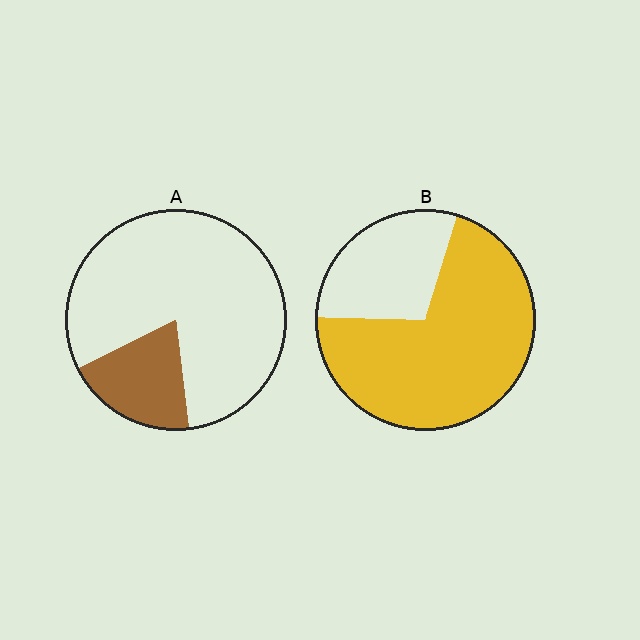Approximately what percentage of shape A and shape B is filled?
A is approximately 20% and B is approximately 70%.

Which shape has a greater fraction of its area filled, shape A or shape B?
Shape B.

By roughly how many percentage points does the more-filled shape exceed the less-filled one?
By roughly 50 percentage points (B over A).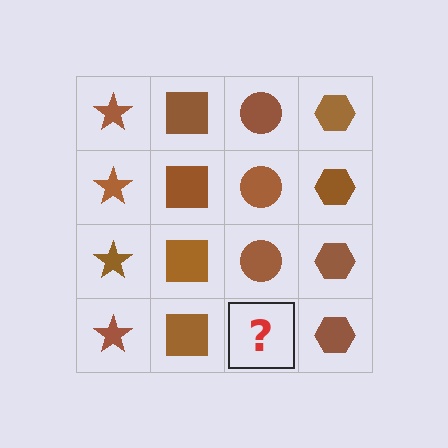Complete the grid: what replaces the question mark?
The question mark should be replaced with a brown circle.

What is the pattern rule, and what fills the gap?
The rule is that each column has a consistent shape. The gap should be filled with a brown circle.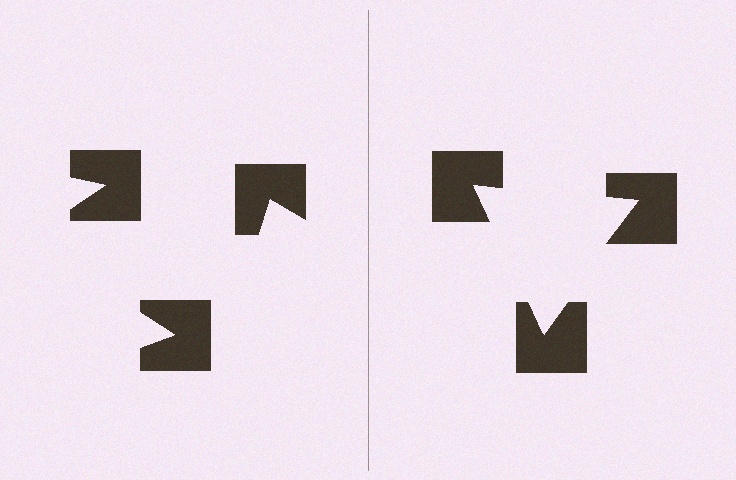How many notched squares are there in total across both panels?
6 — 3 on each side.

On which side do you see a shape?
An illusory triangle appears on the right side. On the left side the wedge cuts are rotated, so no coherent shape forms.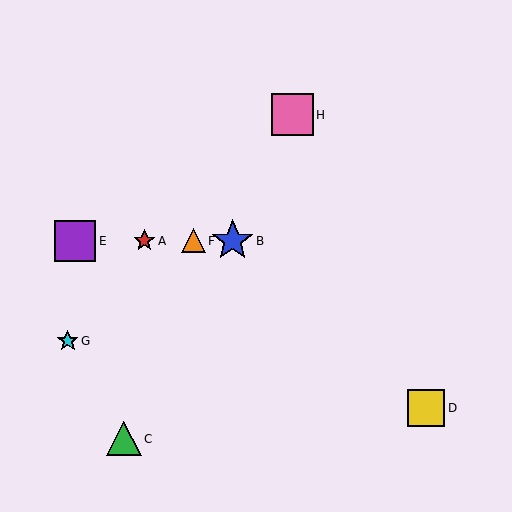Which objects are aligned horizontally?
Objects A, B, E, F are aligned horizontally.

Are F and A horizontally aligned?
Yes, both are at y≈241.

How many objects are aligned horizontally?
4 objects (A, B, E, F) are aligned horizontally.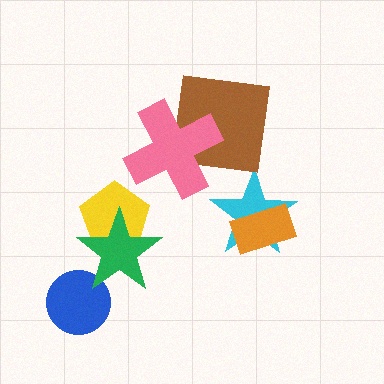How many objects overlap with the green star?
2 objects overlap with the green star.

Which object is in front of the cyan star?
The orange rectangle is in front of the cyan star.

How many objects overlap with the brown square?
1 object overlaps with the brown square.